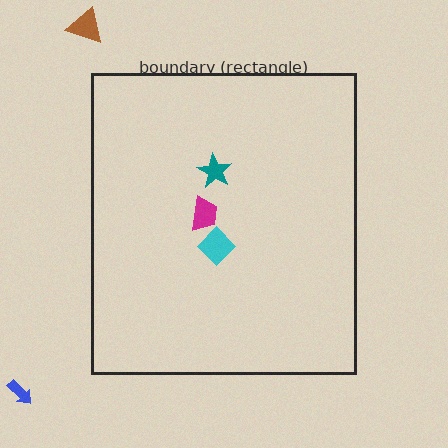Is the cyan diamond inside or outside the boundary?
Inside.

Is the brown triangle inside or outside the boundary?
Outside.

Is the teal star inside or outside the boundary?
Inside.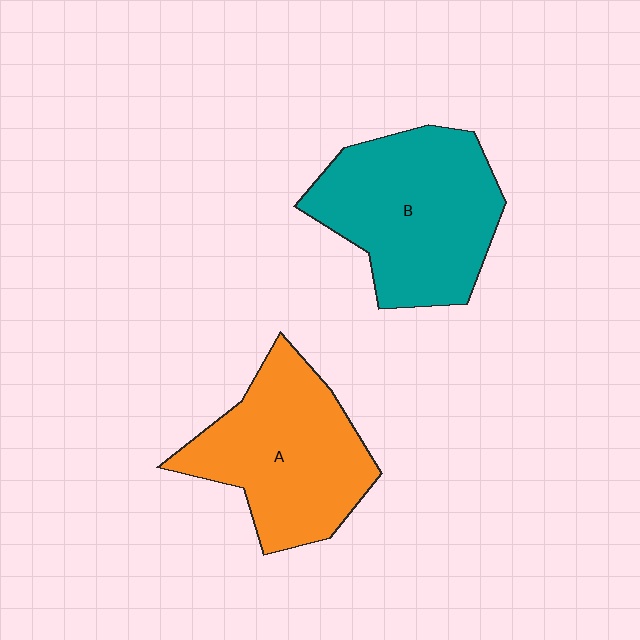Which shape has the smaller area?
Shape A (orange).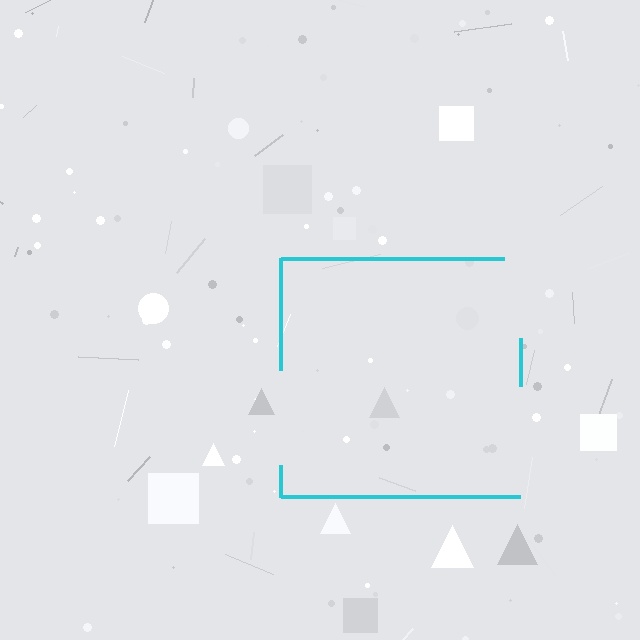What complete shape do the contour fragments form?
The contour fragments form a square.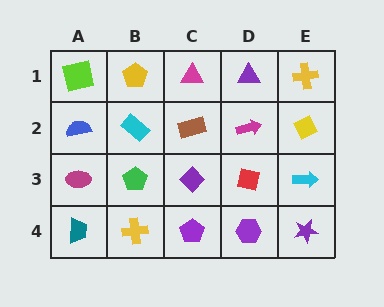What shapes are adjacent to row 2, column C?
A magenta triangle (row 1, column C), a purple diamond (row 3, column C), a cyan rectangle (row 2, column B), a magenta arrow (row 2, column D).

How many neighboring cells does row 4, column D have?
3.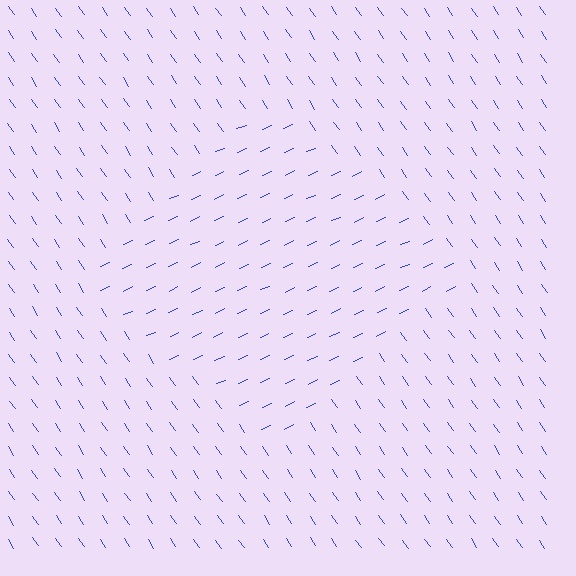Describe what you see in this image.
The image is filled with small blue line segments. A diamond region in the image has lines oriented differently from the surrounding lines, creating a visible texture boundary.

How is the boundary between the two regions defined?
The boundary is defined purely by a change in line orientation (approximately 81 degrees difference). All lines are the same color and thickness.